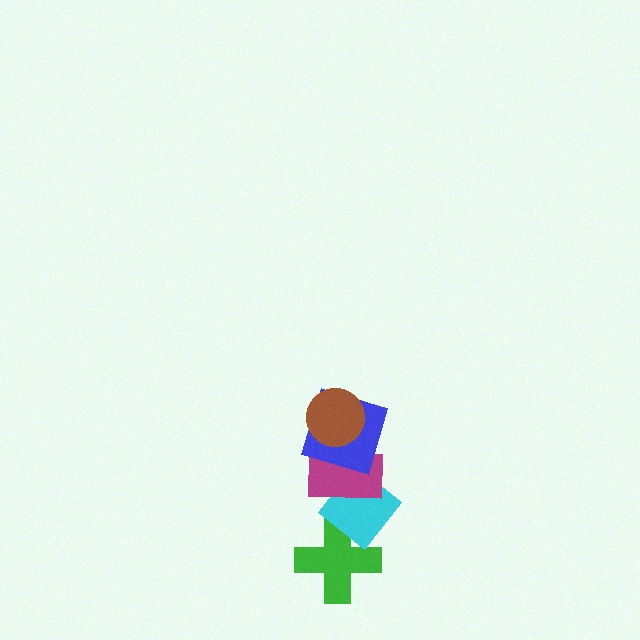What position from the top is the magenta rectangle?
The magenta rectangle is 3rd from the top.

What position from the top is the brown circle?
The brown circle is 1st from the top.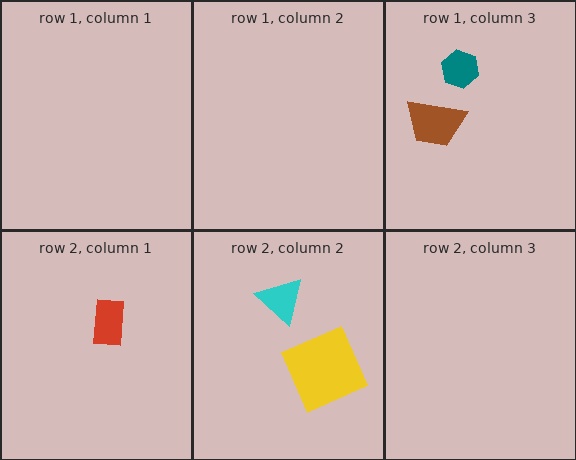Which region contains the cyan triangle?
The row 2, column 2 region.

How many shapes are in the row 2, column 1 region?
1.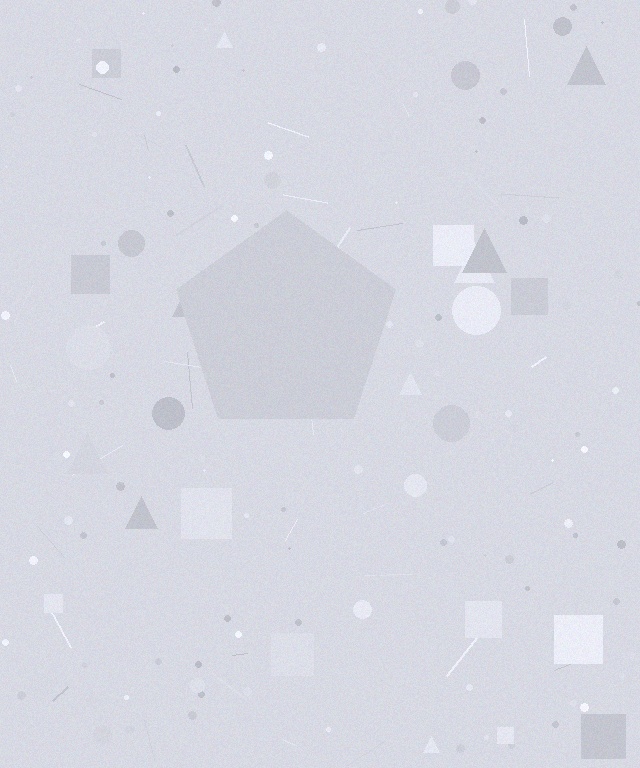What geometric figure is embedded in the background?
A pentagon is embedded in the background.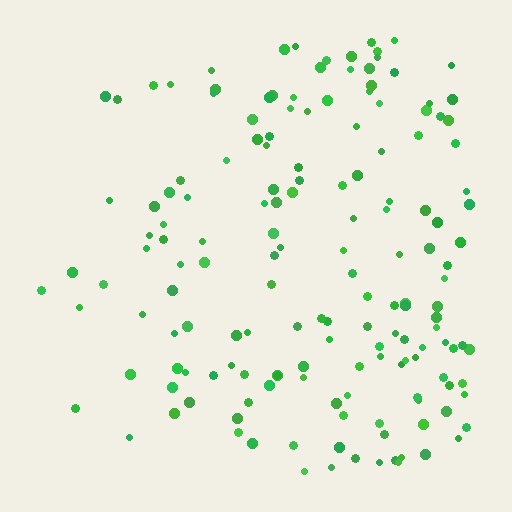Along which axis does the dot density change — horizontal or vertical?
Horizontal.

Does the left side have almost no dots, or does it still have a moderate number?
Still a moderate number, just noticeably fewer than the right.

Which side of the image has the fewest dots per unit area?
The left.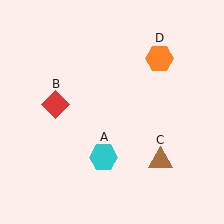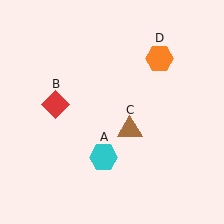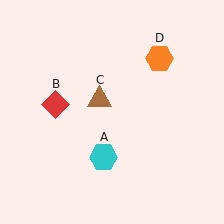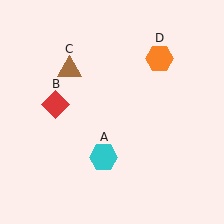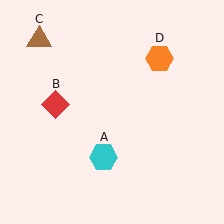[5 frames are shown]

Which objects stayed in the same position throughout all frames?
Cyan hexagon (object A) and red diamond (object B) and orange hexagon (object D) remained stationary.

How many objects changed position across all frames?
1 object changed position: brown triangle (object C).